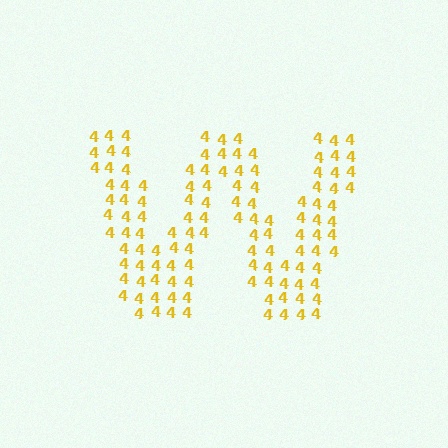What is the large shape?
The large shape is the letter W.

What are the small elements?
The small elements are digit 4's.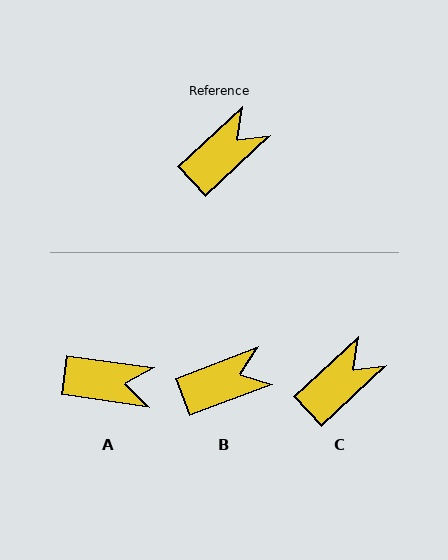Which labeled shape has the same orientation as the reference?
C.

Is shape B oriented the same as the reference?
No, it is off by about 22 degrees.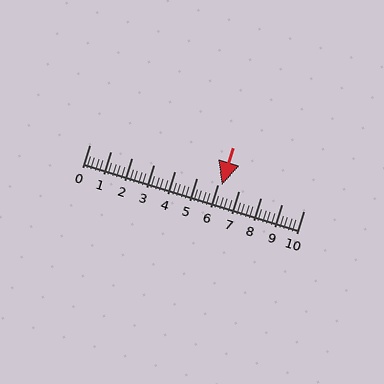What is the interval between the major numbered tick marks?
The major tick marks are spaced 1 units apart.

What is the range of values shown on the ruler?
The ruler shows values from 0 to 10.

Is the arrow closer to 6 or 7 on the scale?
The arrow is closer to 6.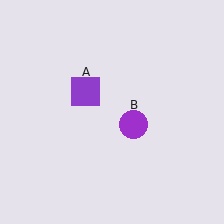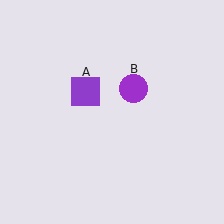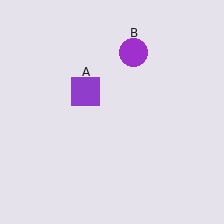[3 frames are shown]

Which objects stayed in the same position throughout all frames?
Purple square (object A) remained stationary.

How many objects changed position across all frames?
1 object changed position: purple circle (object B).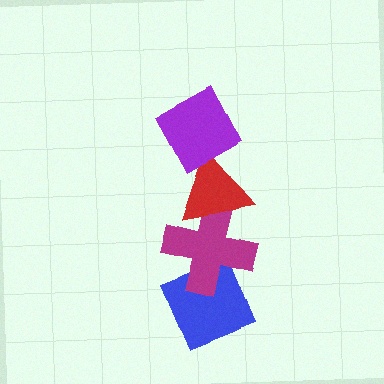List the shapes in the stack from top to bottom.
From top to bottom: the purple diamond, the red triangle, the magenta cross, the blue diamond.